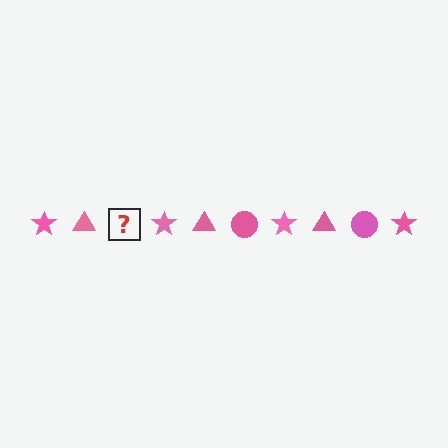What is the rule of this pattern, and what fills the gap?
The rule is that the pattern cycles through star, triangle, circle shapes in pink. The gap should be filled with a pink circle.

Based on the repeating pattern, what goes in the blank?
The blank should be a pink circle.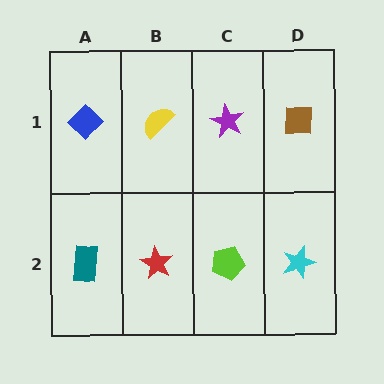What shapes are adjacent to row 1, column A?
A teal rectangle (row 2, column A), a yellow semicircle (row 1, column B).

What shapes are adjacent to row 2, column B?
A yellow semicircle (row 1, column B), a teal rectangle (row 2, column A), a lime pentagon (row 2, column C).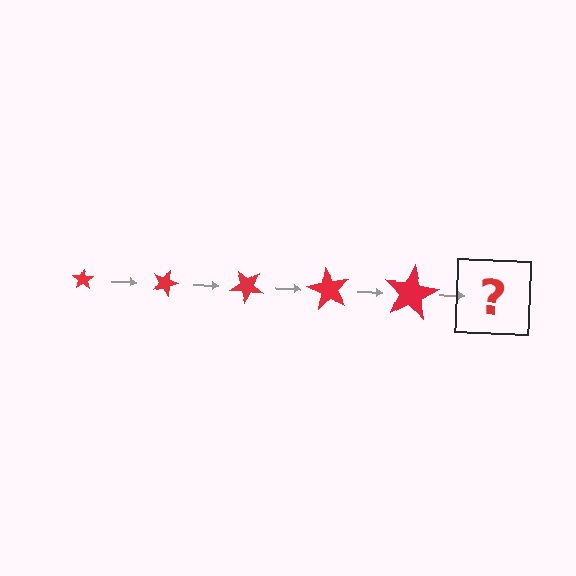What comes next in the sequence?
The next element should be a star, larger than the previous one and rotated 100 degrees from the start.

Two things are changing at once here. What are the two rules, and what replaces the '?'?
The two rules are that the star grows larger each step and it rotates 20 degrees each step. The '?' should be a star, larger than the previous one and rotated 100 degrees from the start.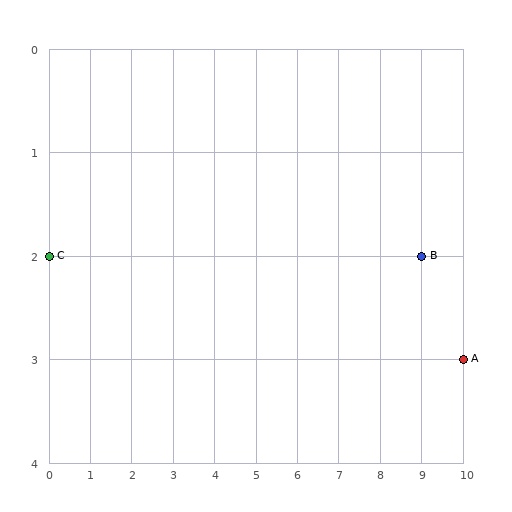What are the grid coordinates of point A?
Point A is at grid coordinates (10, 3).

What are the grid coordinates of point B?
Point B is at grid coordinates (9, 2).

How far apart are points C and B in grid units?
Points C and B are 9 columns apart.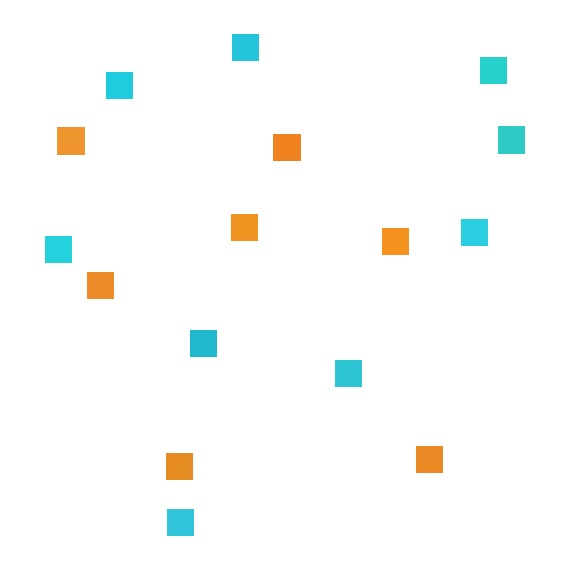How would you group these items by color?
There are 2 groups: one group of cyan squares (9) and one group of orange squares (7).